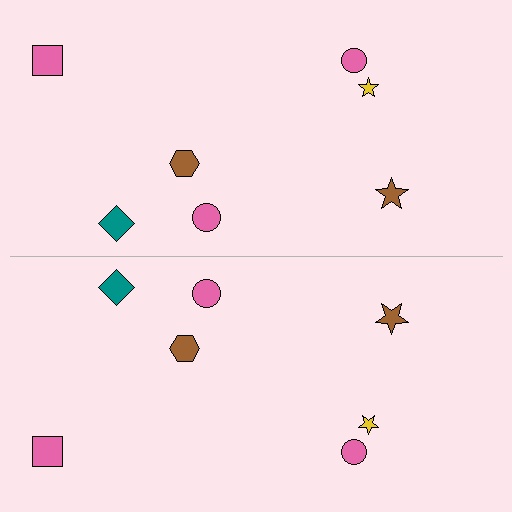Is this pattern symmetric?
Yes, this pattern has bilateral (reflection) symmetry.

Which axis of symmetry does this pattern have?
The pattern has a horizontal axis of symmetry running through the center of the image.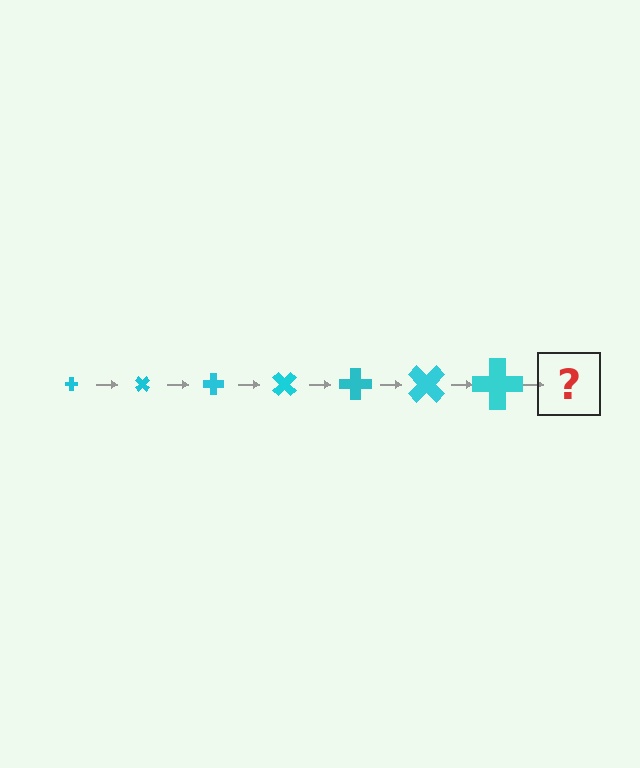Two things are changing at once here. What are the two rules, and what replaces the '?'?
The two rules are that the cross grows larger each step and it rotates 45 degrees each step. The '?' should be a cross, larger than the previous one and rotated 315 degrees from the start.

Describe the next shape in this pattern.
It should be a cross, larger than the previous one and rotated 315 degrees from the start.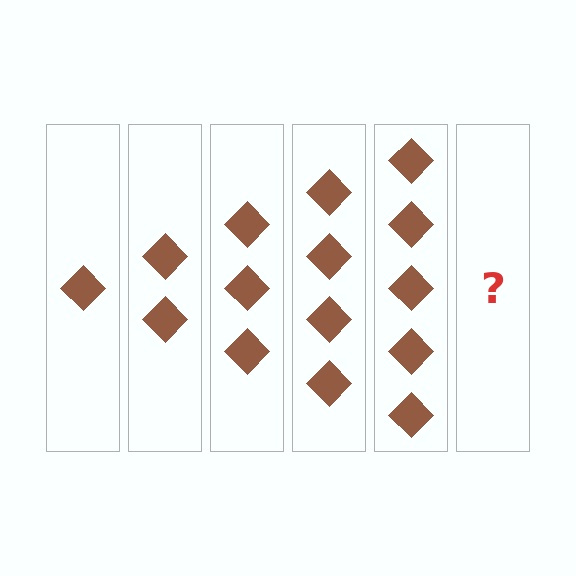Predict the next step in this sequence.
The next step is 6 diamonds.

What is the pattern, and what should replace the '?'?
The pattern is that each step adds one more diamond. The '?' should be 6 diamonds.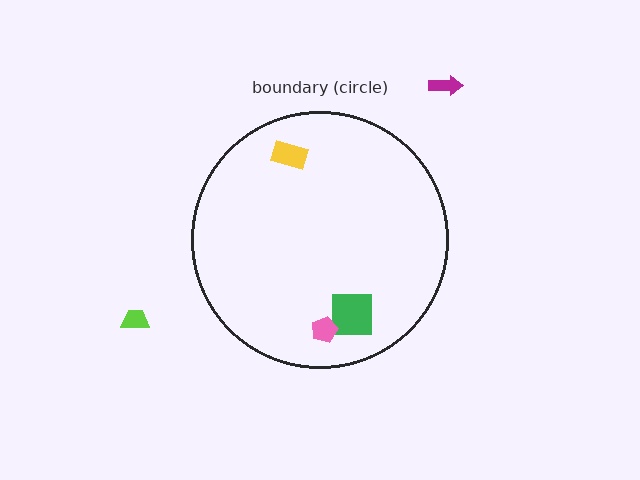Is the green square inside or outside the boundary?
Inside.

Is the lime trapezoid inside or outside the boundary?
Outside.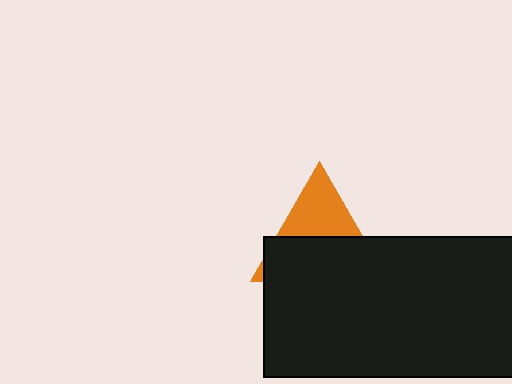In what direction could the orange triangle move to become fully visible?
The orange triangle could move up. That would shift it out from behind the black rectangle entirely.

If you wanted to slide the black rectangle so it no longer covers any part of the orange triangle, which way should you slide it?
Slide it down — that is the most direct way to separate the two shapes.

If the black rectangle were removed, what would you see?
You would see the complete orange triangle.